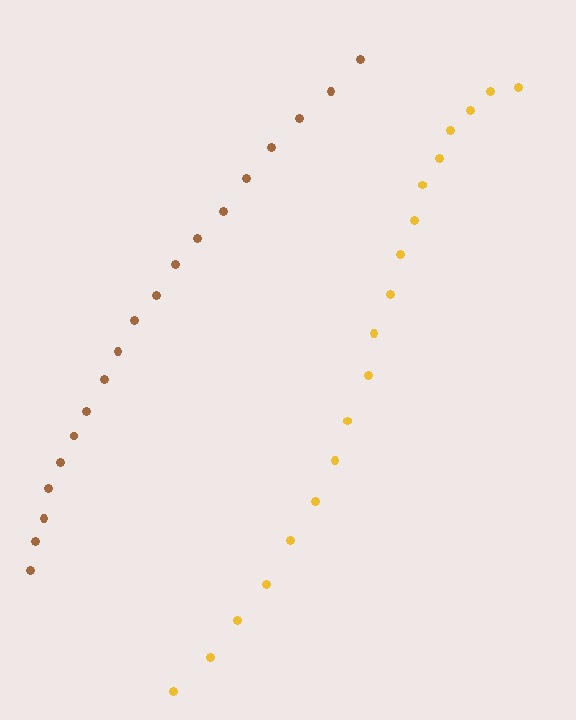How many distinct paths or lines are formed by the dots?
There are 2 distinct paths.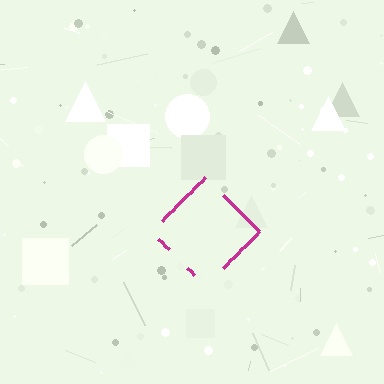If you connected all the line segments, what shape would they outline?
They would outline a diamond.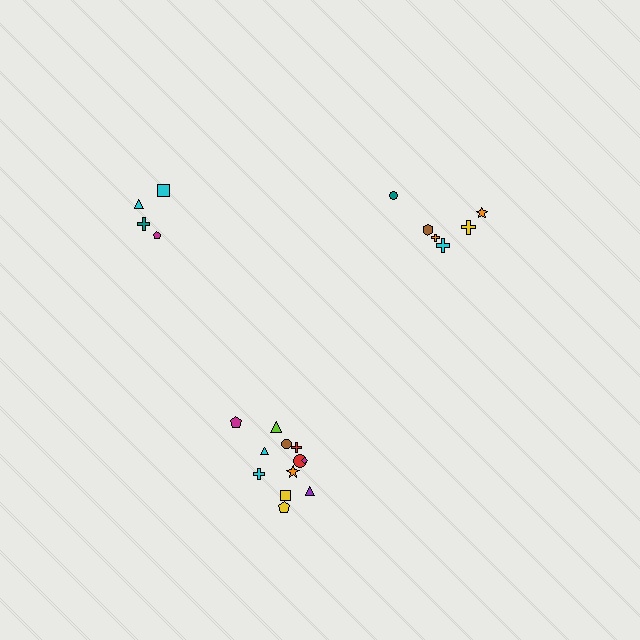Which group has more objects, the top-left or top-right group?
The top-right group.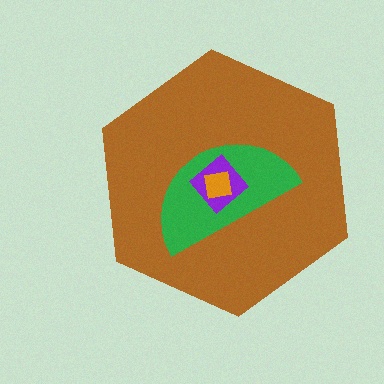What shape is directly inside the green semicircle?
The purple diamond.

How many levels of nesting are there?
4.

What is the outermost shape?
The brown hexagon.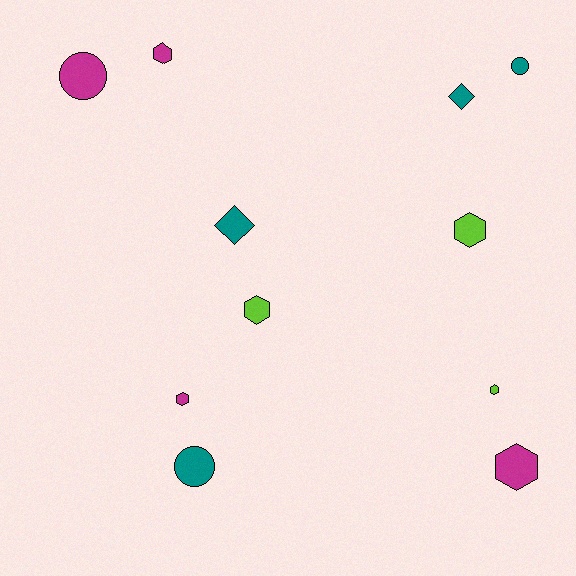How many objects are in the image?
There are 11 objects.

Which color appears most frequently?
Teal, with 4 objects.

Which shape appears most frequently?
Hexagon, with 6 objects.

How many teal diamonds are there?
There are 2 teal diamonds.